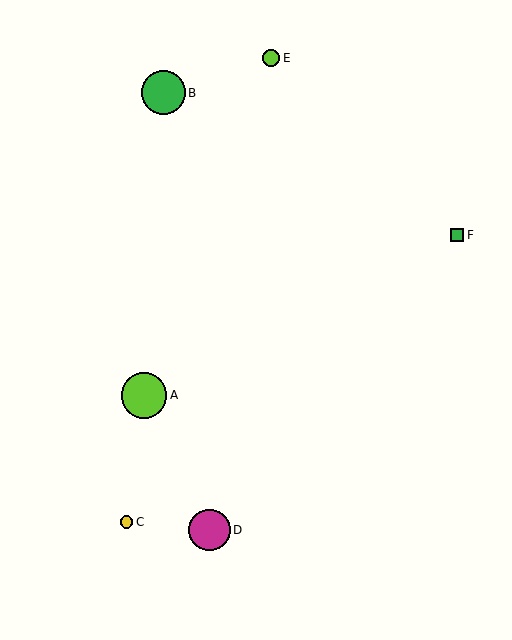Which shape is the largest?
The lime circle (labeled A) is the largest.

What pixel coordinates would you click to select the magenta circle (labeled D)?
Click at (209, 530) to select the magenta circle D.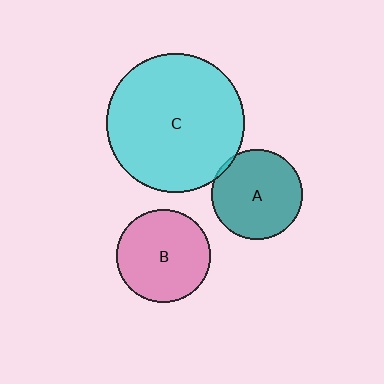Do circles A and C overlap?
Yes.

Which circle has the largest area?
Circle C (cyan).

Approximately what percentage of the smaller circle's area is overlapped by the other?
Approximately 5%.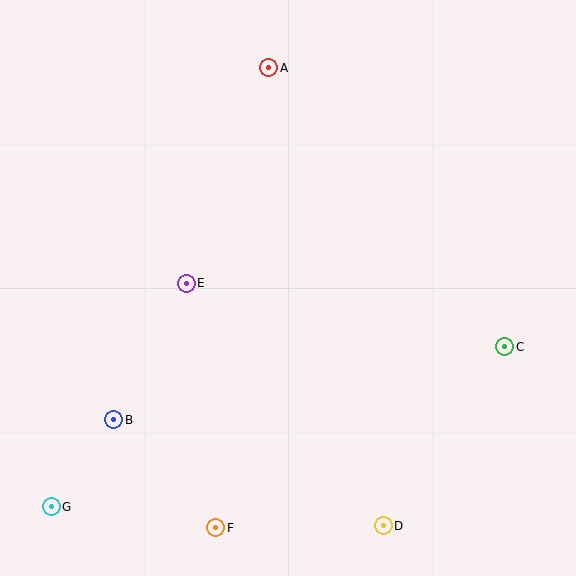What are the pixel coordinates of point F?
Point F is at (216, 528).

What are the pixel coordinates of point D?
Point D is at (383, 526).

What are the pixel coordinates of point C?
Point C is at (505, 347).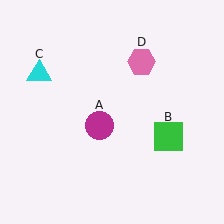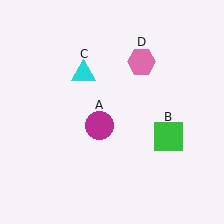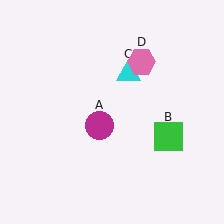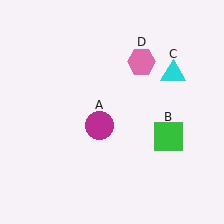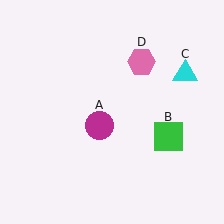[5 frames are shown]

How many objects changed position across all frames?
1 object changed position: cyan triangle (object C).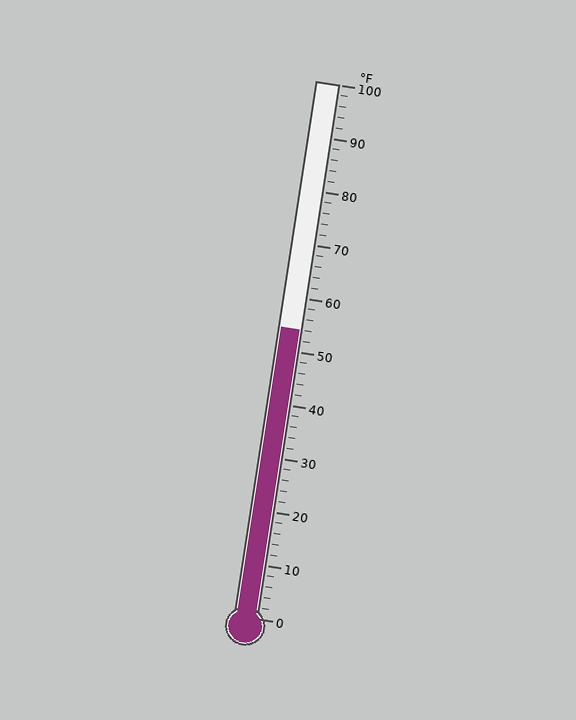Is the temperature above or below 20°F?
The temperature is above 20°F.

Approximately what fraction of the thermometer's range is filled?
The thermometer is filled to approximately 55% of its range.